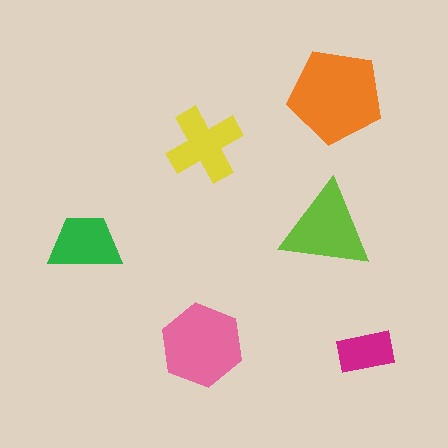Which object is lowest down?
The magenta rectangle is bottommost.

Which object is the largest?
The orange pentagon.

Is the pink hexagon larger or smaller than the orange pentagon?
Smaller.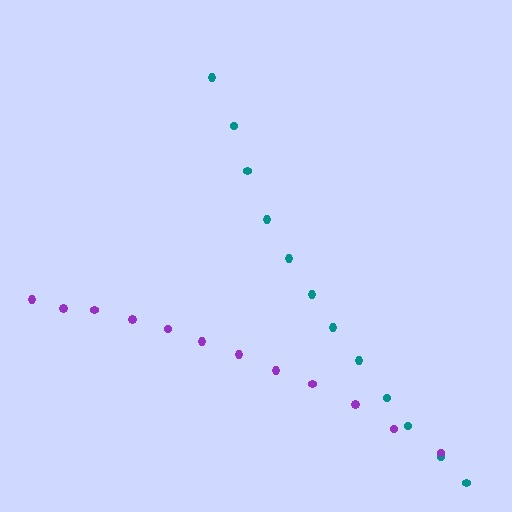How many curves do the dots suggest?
There are 2 distinct paths.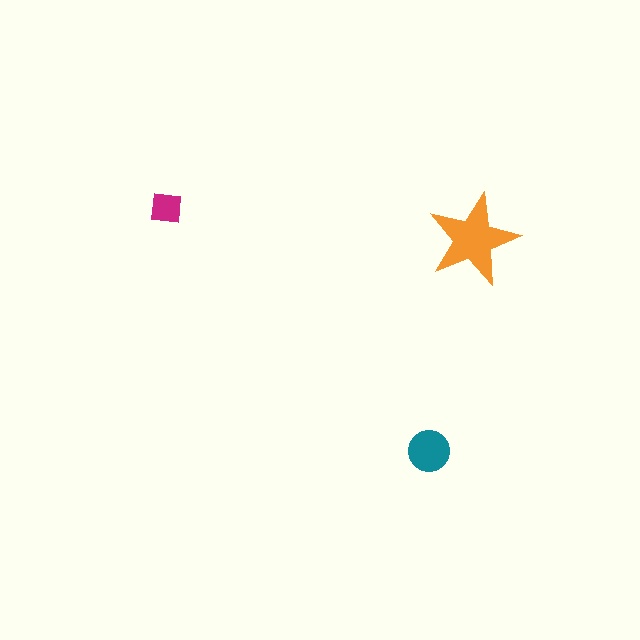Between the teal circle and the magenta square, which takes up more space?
The teal circle.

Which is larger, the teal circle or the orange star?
The orange star.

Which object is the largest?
The orange star.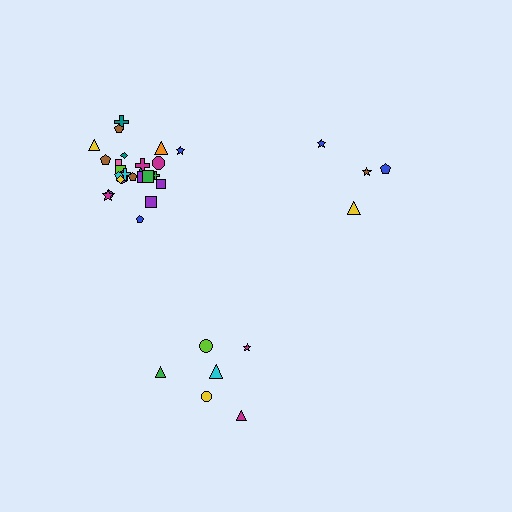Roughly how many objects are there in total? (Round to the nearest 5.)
Roughly 35 objects in total.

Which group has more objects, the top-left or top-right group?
The top-left group.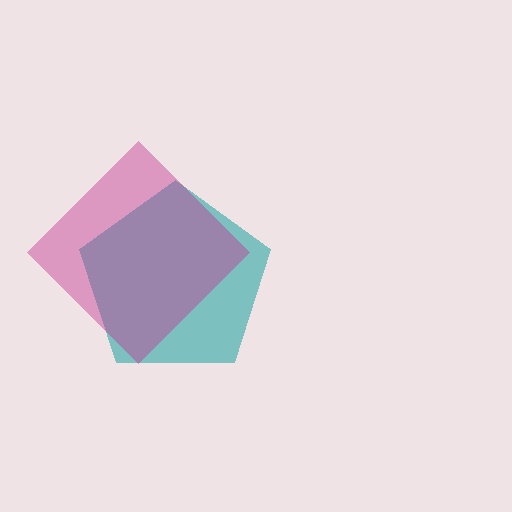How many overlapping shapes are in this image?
There are 2 overlapping shapes in the image.